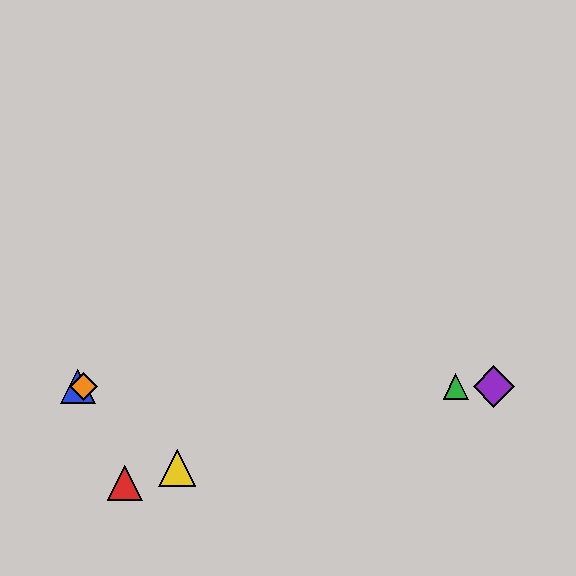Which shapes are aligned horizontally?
The blue triangle, the green triangle, the purple diamond, the orange diamond are aligned horizontally.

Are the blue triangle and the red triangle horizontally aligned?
No, the blue triangle is at y≈387 and the red triangle is at y≈483.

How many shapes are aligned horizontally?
4 shapes (the blue triangle, the green triangle, the purple diamond, the orange diamond) are aligned horizontally.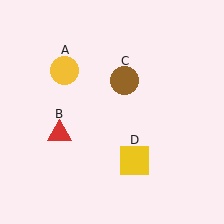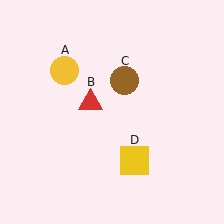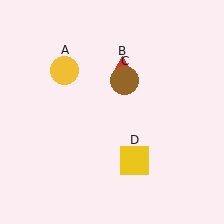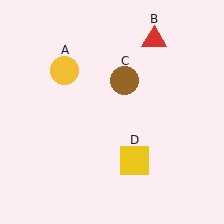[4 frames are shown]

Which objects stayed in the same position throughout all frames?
Yellow circle (object A) and brown circle (object C) and yellow square (object D) remained stationary.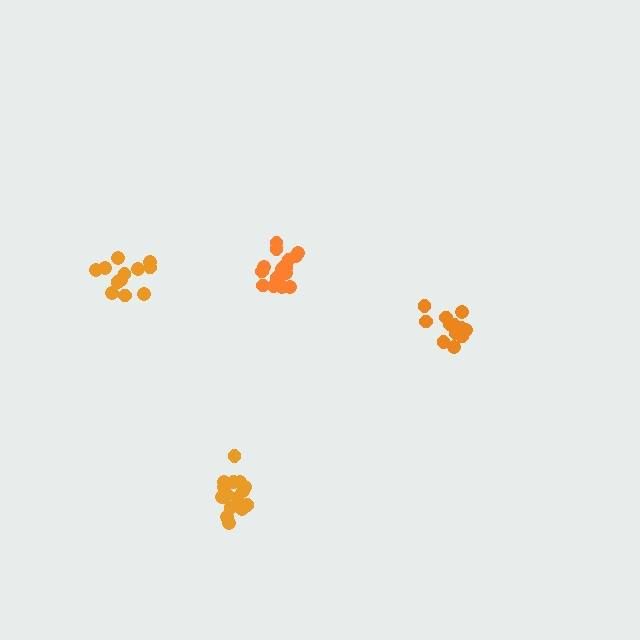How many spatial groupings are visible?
There are 4 spatial groupings.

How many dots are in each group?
Group 1: 13 dots, Group 2: 16 dots, Group 3: 17 dots, Group 4: 13 dots (59 total).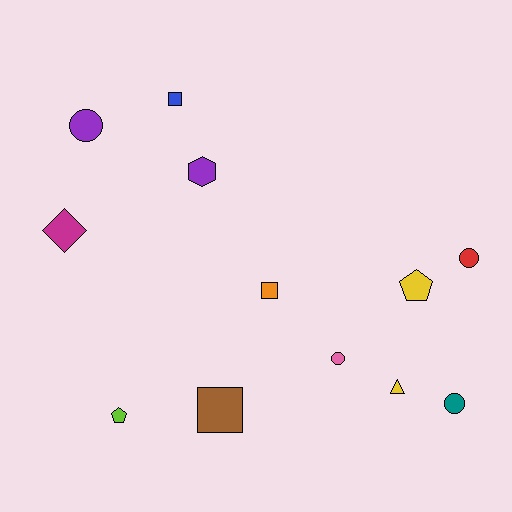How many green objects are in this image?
There are no green objects.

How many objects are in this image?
There are 12 objects.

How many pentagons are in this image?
There are 2 pentagons.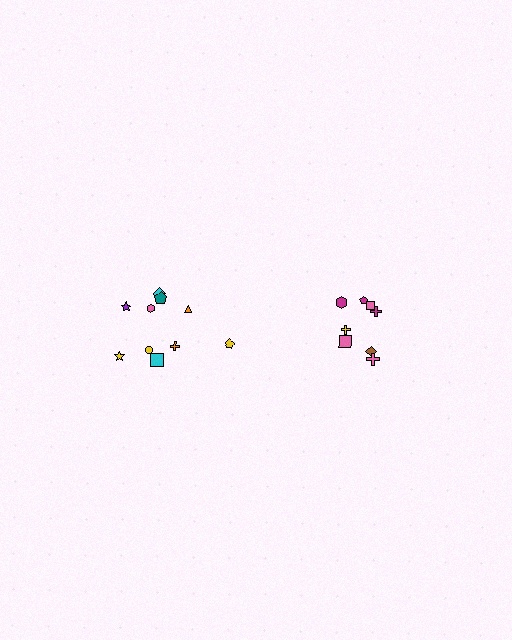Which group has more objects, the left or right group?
The left group.